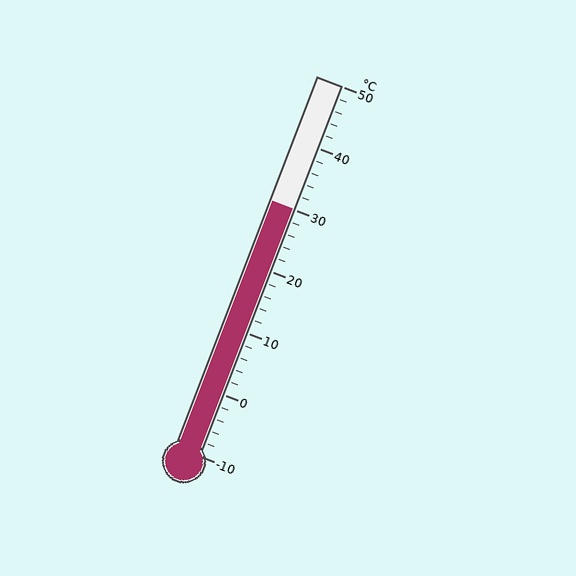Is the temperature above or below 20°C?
The temperature is above 20°C.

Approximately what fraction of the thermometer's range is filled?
The thermometer is filled to approximately 65% of its range.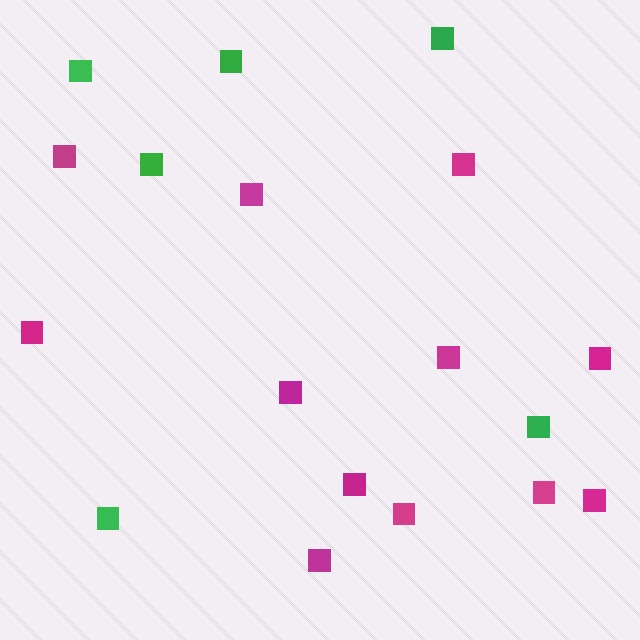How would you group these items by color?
There are 2 groups: one group of green squares (6) and one group of magenta squares (12).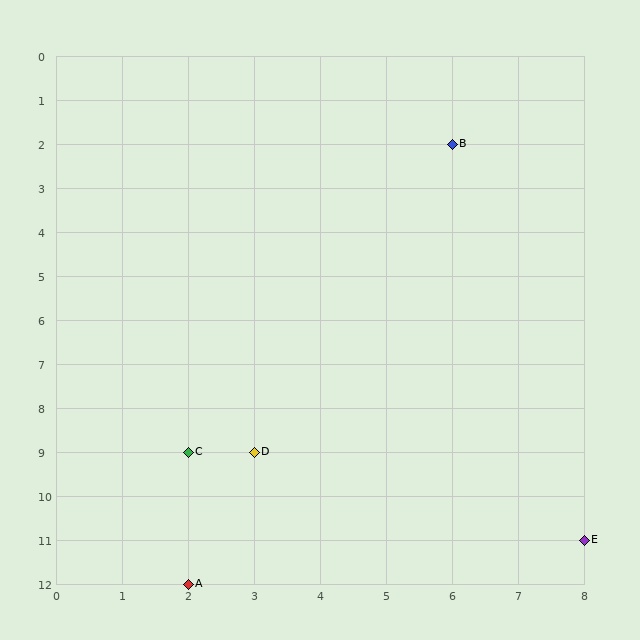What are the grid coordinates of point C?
Point C is at grid coordinates (2, 9).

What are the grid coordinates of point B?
Point B is at grid coordinates (6, 2).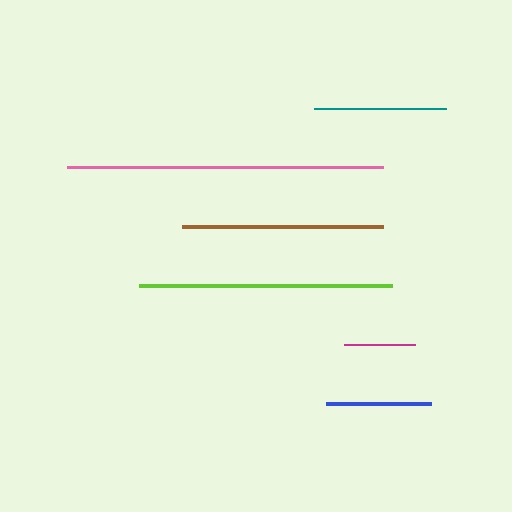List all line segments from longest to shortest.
From longest to shortest: pink, lime, brown, teal, blue, magenta.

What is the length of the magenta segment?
The magenta segment is approximately 71 pixels long.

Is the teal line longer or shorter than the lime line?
The lime line is longer than the teal line.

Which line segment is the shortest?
The magenta line is the shortest at approximately 71 pixels.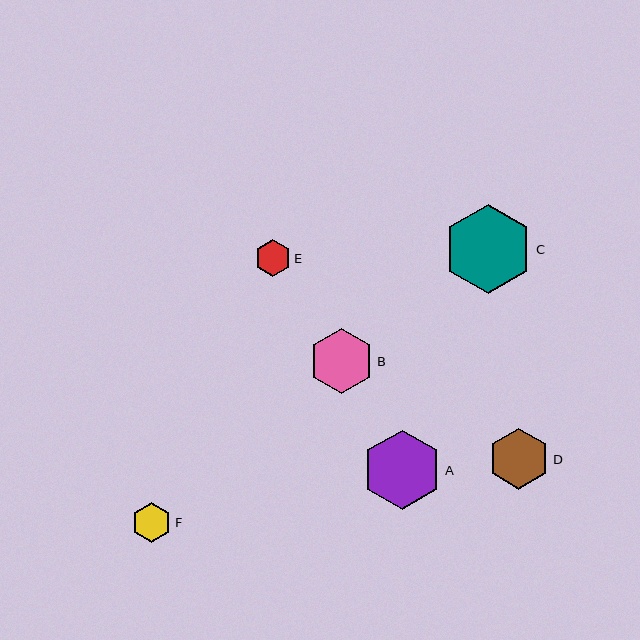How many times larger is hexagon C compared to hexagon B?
Hexagon C is approximately 1.4 times the size of hexagon B.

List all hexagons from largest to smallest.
From largest to smallest: C, A, B, D, F, E.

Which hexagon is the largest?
Hexagon C is the largest with a size of approximately 90 pixels.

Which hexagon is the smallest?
Hexagon E is the smallest with a size of approximately 37 pixels.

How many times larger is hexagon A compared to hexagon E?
Hexagon A is approximately 2.2 times the size of hexagon E.